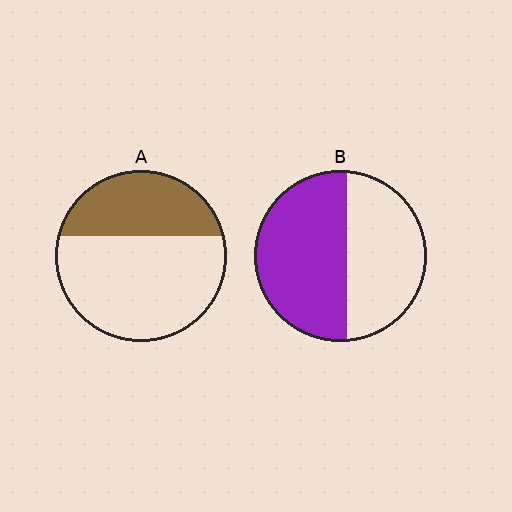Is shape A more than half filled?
No.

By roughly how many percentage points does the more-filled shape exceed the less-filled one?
By roughly 20 percentage points (B over A).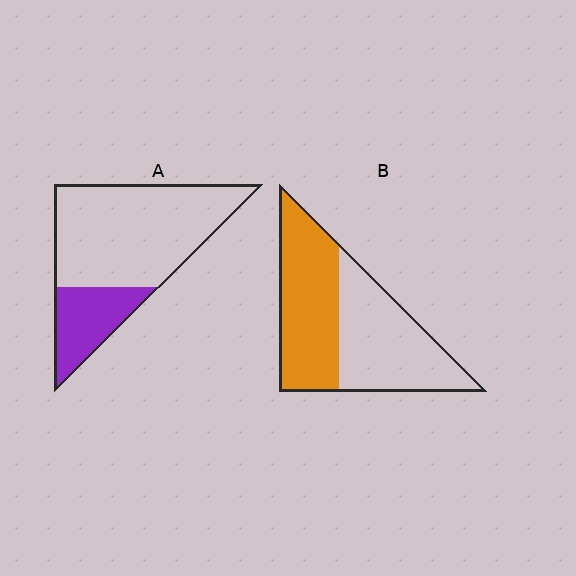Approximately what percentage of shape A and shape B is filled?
A is approximately 25% and B is approximately 50%.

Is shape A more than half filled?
No.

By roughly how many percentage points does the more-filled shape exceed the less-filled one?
By roughly 25 percentage points (B over A).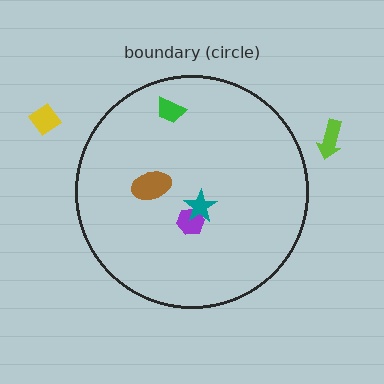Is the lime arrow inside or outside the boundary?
Outside.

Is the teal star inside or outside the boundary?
Inside.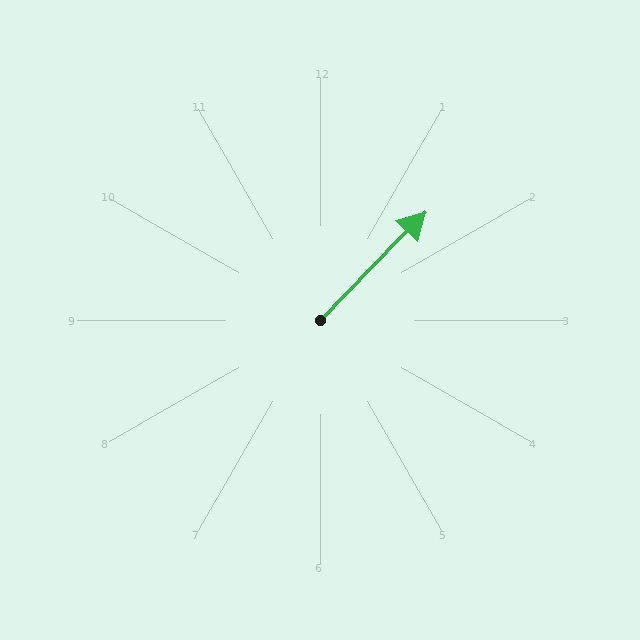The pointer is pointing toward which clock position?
Roughly 1 o'clock.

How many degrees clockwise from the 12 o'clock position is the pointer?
Approximately 44 degrees.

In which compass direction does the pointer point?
Northeast.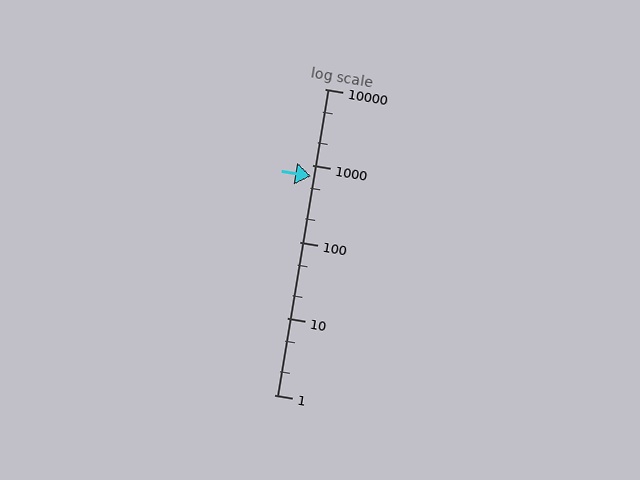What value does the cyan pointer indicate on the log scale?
The pointer indicates approximately 720.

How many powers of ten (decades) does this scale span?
The scale spans 4 decades, from 1 to 10000.